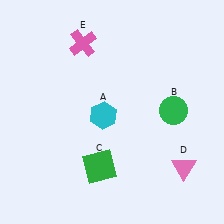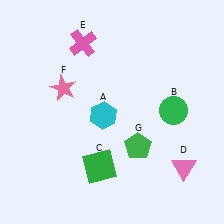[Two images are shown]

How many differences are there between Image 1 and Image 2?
There are 2 differences between the two images.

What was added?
A pink star (F), a green pentagon (G) were added in Image 2.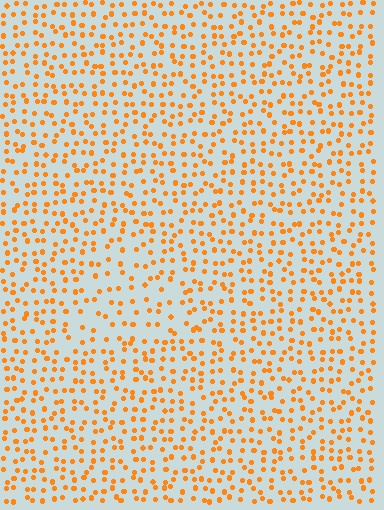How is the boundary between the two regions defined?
The boundary is defined by a change in element density (approximately 1.7x ratio). All elements are the same color, size, and shape.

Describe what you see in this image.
The image contains small orange elements arranged at two different densities. A triangle-shaped region is visible where the elements are less densely packed than the surrounding area.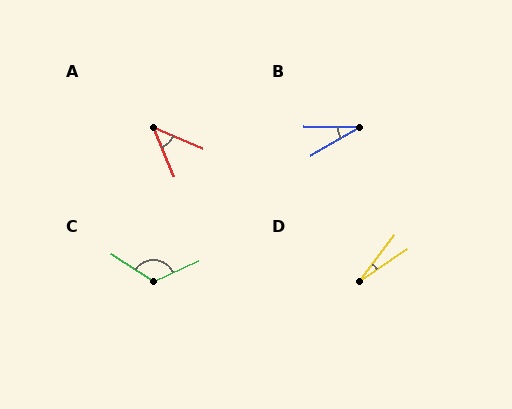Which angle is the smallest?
D, at approximately 18 degrees.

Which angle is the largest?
C, at approximately 122 degrees.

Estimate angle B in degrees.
Approximately 31 degrees.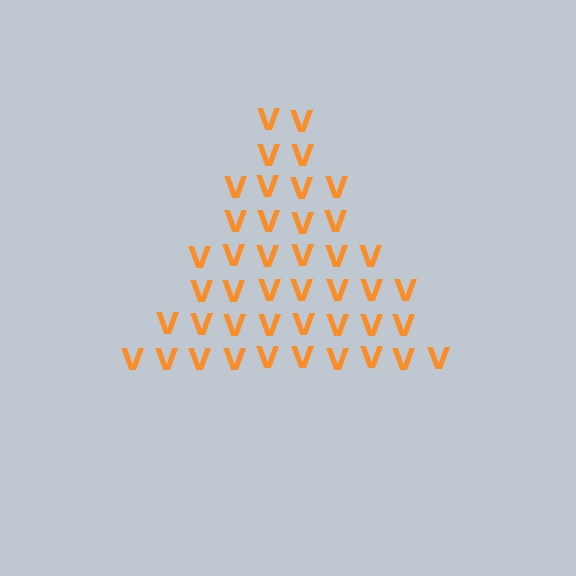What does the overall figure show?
The overall figure shows a triangle.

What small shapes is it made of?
It is made of small letter V's.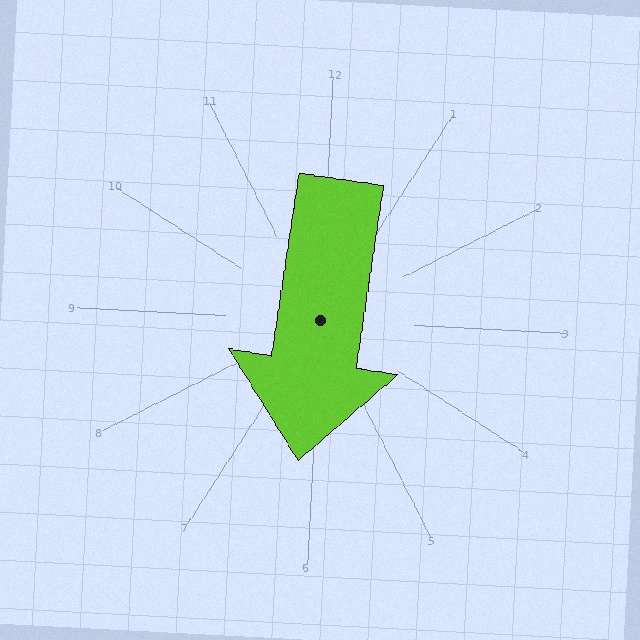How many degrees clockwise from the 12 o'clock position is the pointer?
Approximately 186 degrees.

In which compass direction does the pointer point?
South.